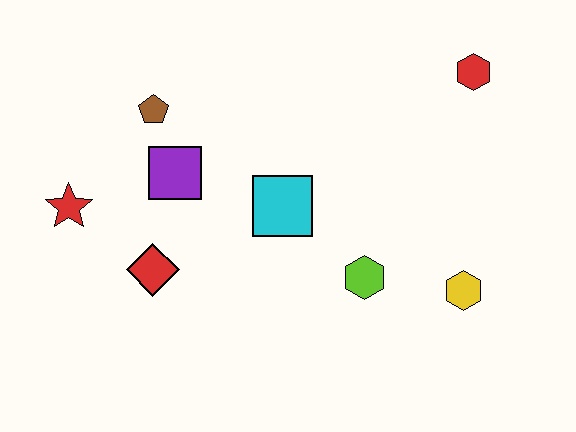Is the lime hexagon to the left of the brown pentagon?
No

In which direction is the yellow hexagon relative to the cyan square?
The yellow hexagon is to the right of the cyan square.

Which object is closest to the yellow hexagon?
The lime hexagon is closest to the yellow hexagon.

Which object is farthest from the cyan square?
The red hexagon is farthest from the cyan square.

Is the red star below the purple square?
Yes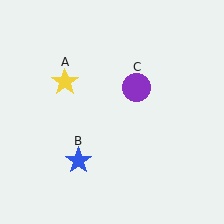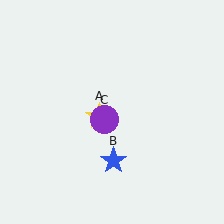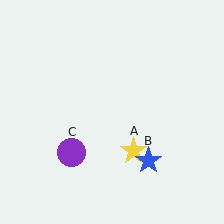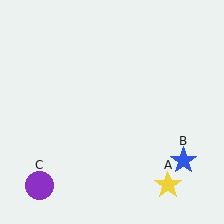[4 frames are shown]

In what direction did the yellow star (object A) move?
The yellow star (object A) moved down and to the right.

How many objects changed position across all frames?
3 objects changed position: yellow star (object A), blue star (object B), purple circle (object C).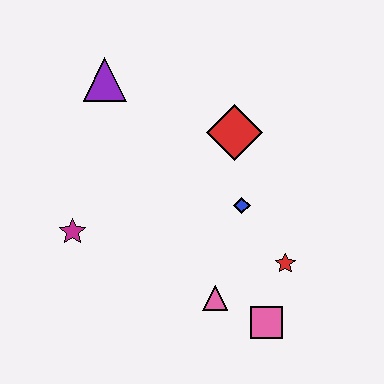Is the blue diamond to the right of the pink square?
No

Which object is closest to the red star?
The pink square is closest to the red star.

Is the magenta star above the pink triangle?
Yes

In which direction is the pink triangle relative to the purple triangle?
The pink triangle is below the purple triangle.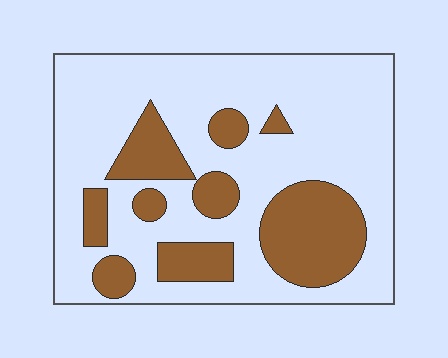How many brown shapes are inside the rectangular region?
9.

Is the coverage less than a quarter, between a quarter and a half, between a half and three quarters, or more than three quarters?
Between a quarter and a half.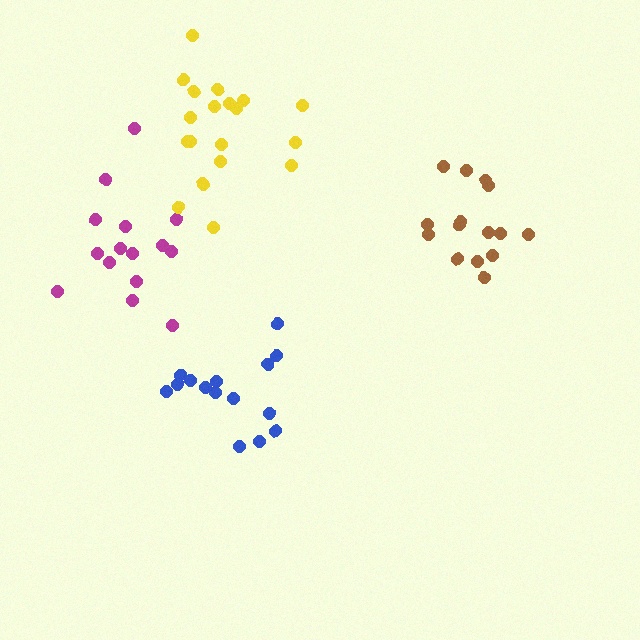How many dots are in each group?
Group 1: 15 dots, Group 2: 15 dots, Group 3: 19 dots, Group 4: 15 dots (64 total).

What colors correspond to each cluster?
The clusters are colored: brown, magenta, yellow, blue.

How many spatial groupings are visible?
There are 4 spatial groupings.